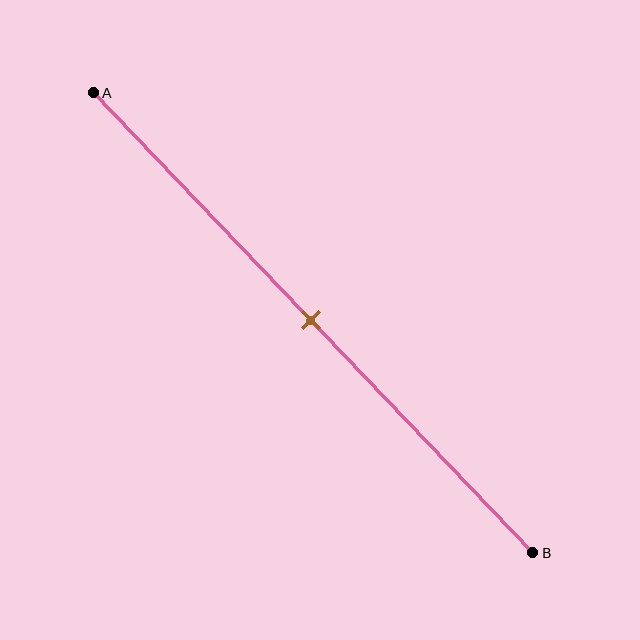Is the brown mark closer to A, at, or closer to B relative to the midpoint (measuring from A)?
The brown mark is approximately at the midpoint of segment AB.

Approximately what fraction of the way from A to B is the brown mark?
The brown mark is approximately 50% of the way from A to B.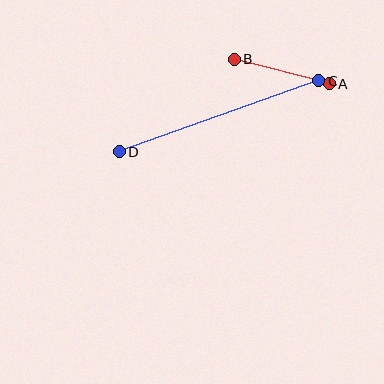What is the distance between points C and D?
The distance is approximately 211 pixels.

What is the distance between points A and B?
The distance is approximately 99 pixels.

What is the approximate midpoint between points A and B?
The midpoint is at approximately (282, 72) pixels.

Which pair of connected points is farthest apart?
Points C and D are farthest apart.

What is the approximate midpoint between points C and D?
The midpoint is at approximately (219, 116) pixels.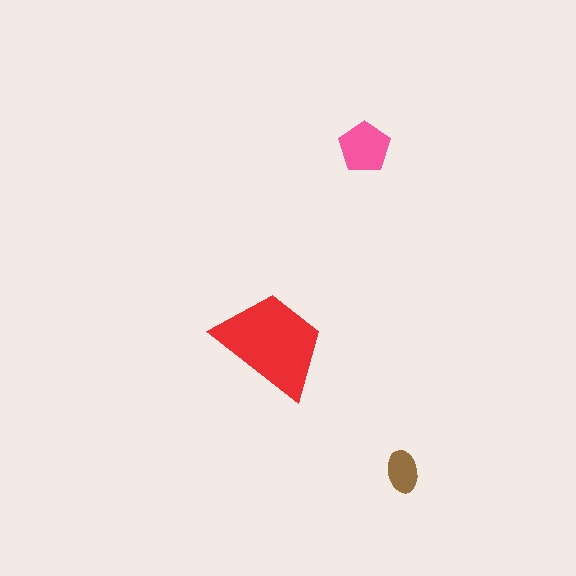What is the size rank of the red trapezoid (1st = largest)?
1st.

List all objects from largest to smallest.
The red trapezoid, the pink pentagon, the brown ellipse.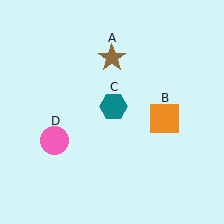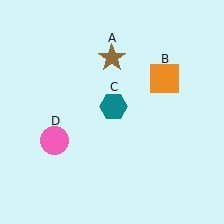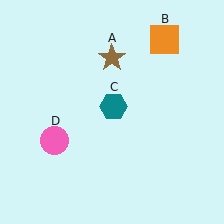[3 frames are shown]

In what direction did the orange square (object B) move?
The orange square (object B) moved up.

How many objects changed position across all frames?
1 object changed position: orange square (object B).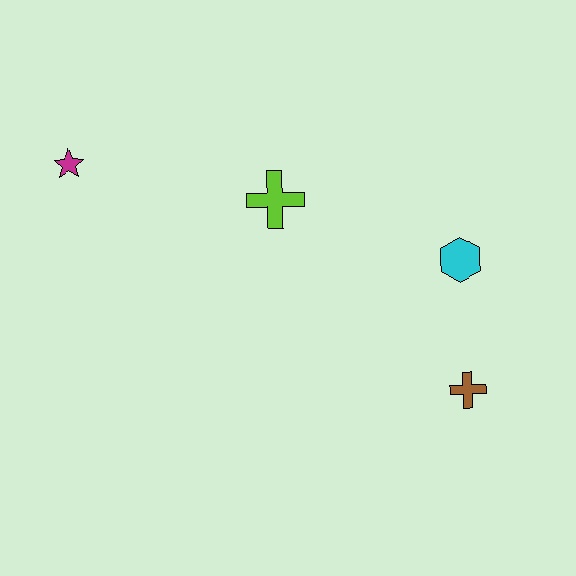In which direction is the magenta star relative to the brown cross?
The magenta star is to the left of the brown cross.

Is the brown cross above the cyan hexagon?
No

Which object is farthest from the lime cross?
The brown cross is farthest from the lime cross.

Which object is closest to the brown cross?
The cyan hexagon is closest to the brown cross.